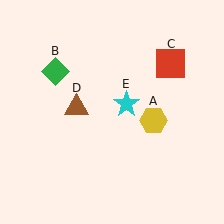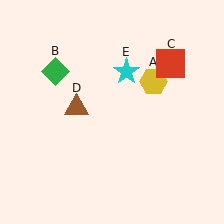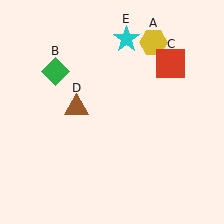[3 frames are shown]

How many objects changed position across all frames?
2 objects changed position: yellow hexagon (object A), cyan star (object E).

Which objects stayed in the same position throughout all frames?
Green diamond (object B) and red square (object C) and brown triangle (object D) remained stationary.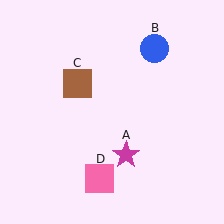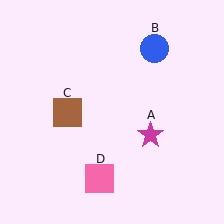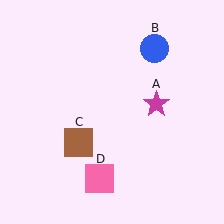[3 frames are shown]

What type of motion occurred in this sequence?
The magenta star (object A), brown square (object C) rotated counterclockwise around the center of the scene.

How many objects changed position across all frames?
2 objects changed position: magenta star (object A), brown square (object C).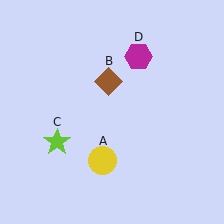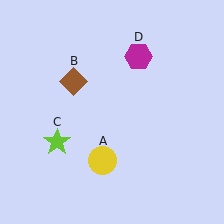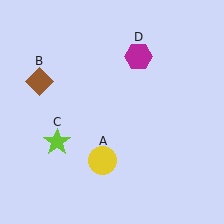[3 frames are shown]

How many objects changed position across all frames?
1 object changed position: brown diamond (object B).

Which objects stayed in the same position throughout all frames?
Yellow circle (object A) and lime star (object C) and magenta hexagon (object D) remained stationary.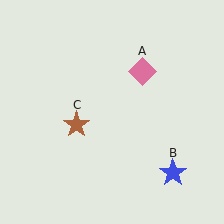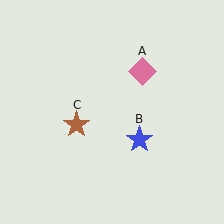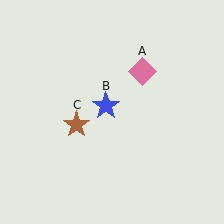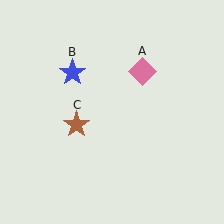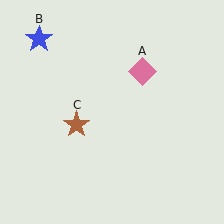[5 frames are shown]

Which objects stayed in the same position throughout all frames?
Pink diamond (object A) and brown star (object C) remained stationary.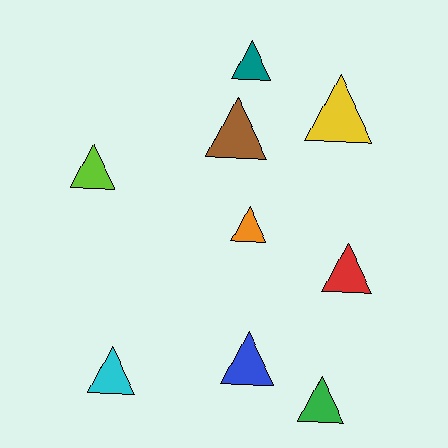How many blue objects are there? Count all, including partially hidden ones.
There is 1 blue object.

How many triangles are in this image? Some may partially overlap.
There are 9 triangles.